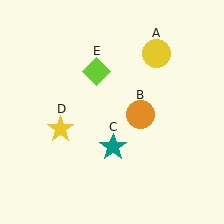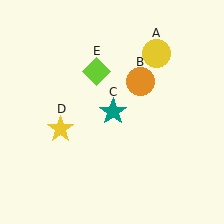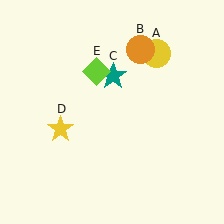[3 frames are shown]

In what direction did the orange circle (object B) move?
The orange circle (object B) moved up.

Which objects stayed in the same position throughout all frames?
Yellow circle (object A) and yellow star (object D) and lime diamond (object E) remained stationary.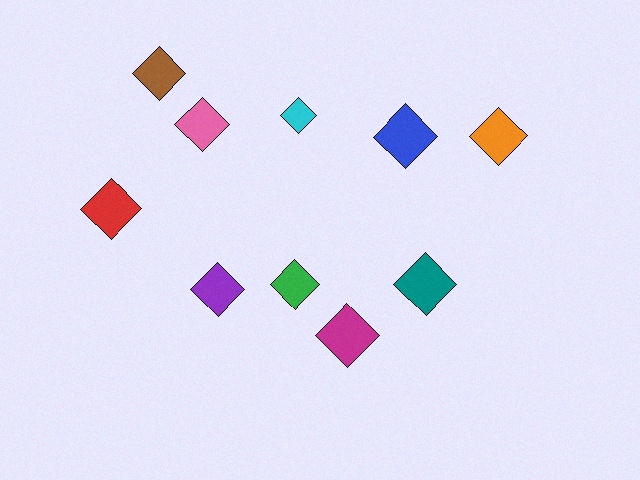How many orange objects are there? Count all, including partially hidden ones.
There is 1 orange object.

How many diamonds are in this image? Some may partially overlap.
There are 10 diamonds.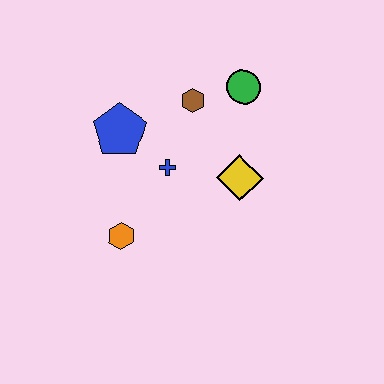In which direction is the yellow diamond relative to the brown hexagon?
The yellow diamond is below the brown hexagon.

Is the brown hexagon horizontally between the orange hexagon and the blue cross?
No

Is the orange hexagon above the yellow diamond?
No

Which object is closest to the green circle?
The brown hexagon is closest to the green circle.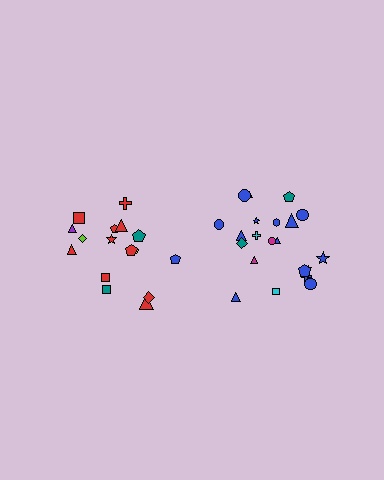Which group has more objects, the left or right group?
The right group.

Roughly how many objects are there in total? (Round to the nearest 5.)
Roughly 35 objects in total.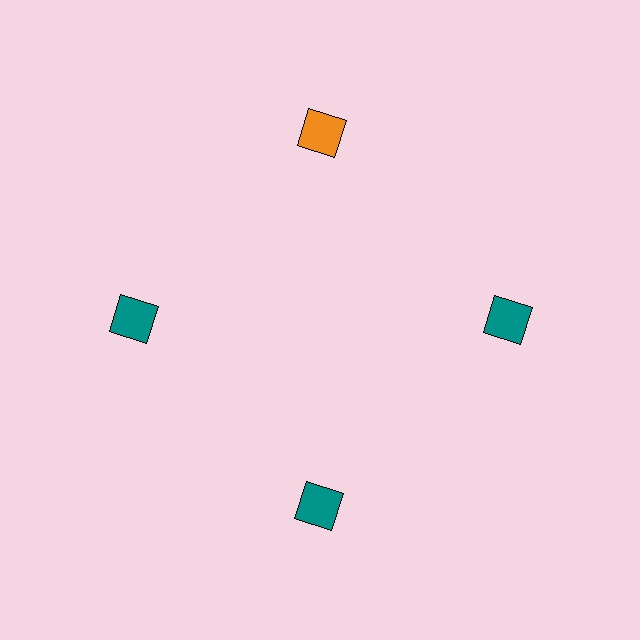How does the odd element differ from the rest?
It has a different color: orange instead of teal.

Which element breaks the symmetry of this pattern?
The orange square at roughly the 12 o'clock position breaks the symmetry. All other shapes are teal squares.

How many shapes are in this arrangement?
There are 4 shapes arranged in a ring pattern.